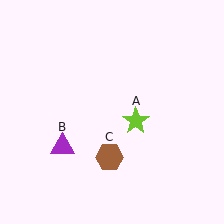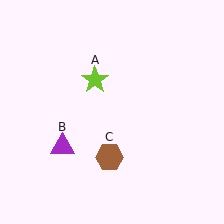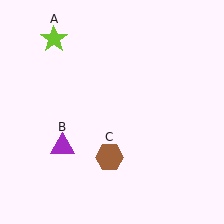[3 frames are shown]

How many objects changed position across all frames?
1 object changed position: lime star (object A).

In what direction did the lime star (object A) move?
The lime star (object A) moved up and to the left.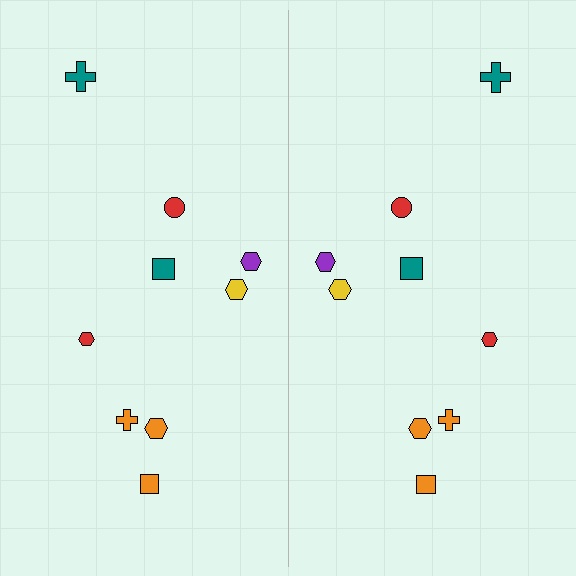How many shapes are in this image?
There are 18 shapes in this image.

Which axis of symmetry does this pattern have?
The pattern has a vertical axis of symmetry running through the center of the image.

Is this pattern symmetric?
Yes, this pattern has bilateral (reflection) symmetry.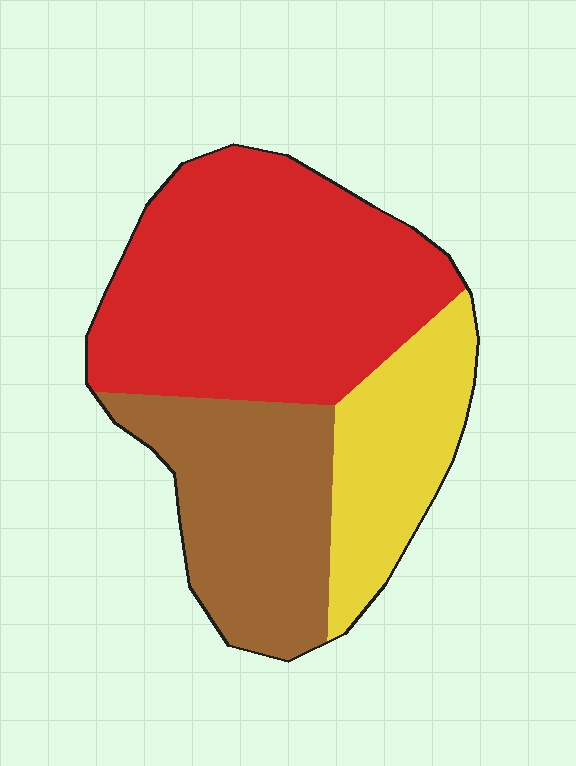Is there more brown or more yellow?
Brown.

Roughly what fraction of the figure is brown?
Brown takes up between a sixth and a third of the figure.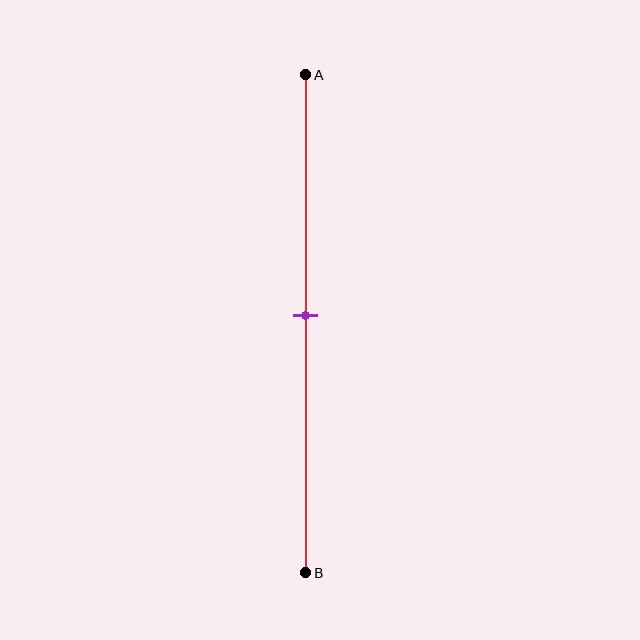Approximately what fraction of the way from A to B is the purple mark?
The purple mark is approximately 50% of the way from A to B.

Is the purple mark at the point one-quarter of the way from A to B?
No, the mark is at about 50% from A, not at the 25% one-quarter point.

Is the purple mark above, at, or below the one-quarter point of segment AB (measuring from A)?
The purple mark is below the one-quarter point of segment AB.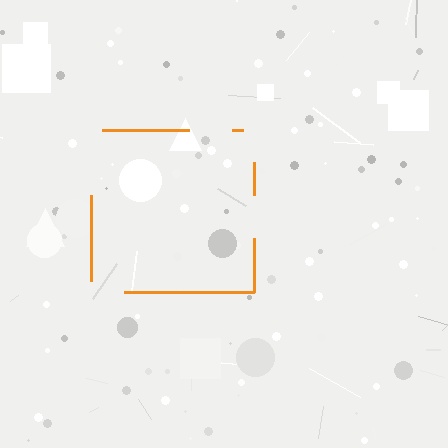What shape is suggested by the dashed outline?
The dashed outline suggests a square.